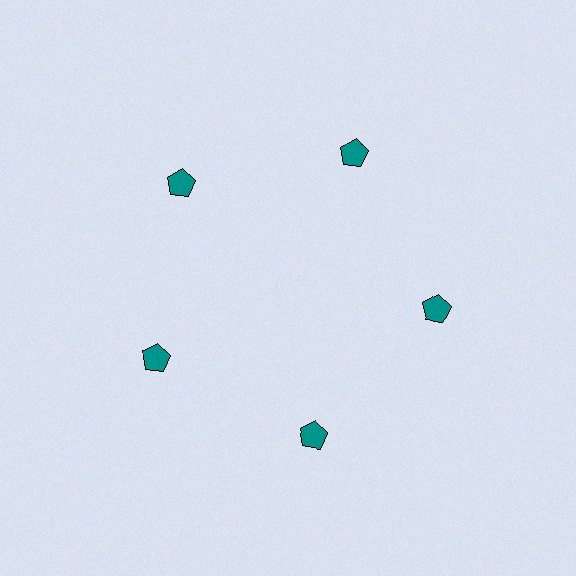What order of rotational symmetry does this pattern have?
This pattern has 5-fold rotational symmetry.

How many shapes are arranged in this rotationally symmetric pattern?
There are 5 shapes, arranged in 5 groups of 1.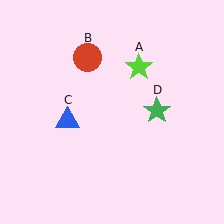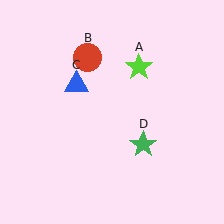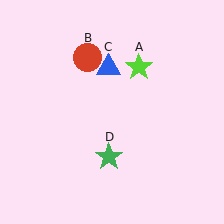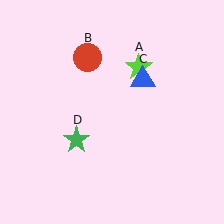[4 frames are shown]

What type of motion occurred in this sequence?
The blue triangle (object C), green star (object D) rotated clockwise around the center of the scene.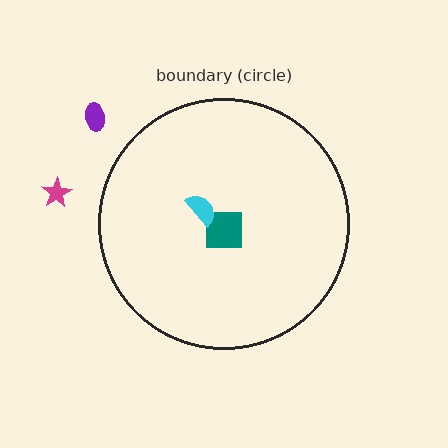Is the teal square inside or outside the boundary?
Inside.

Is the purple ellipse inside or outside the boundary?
Outside.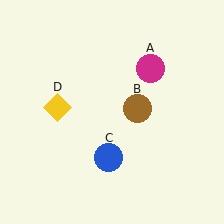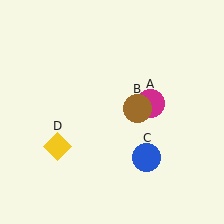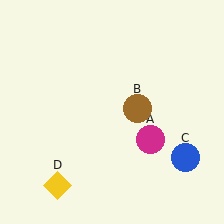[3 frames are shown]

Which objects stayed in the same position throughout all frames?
Brown circle (object B) remained stationary.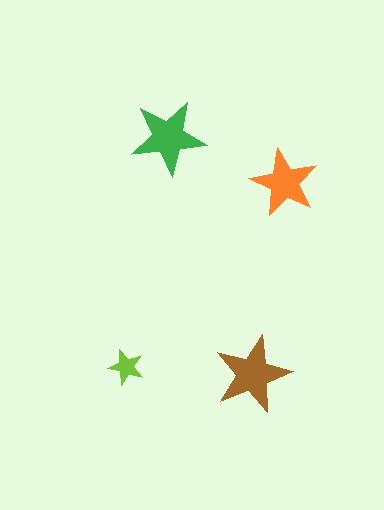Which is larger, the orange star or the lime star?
The orange one.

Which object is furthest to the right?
The orange star is rightmost.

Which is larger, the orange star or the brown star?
The brown one.